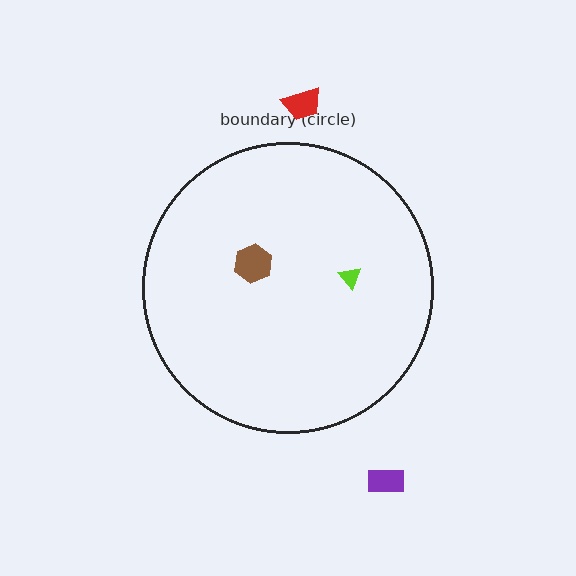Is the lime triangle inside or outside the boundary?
Inside.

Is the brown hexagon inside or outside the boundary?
Inside.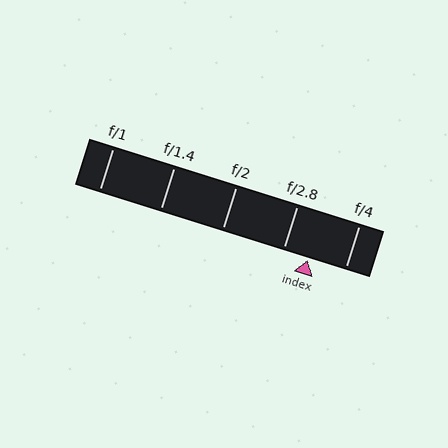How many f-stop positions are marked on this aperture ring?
There are 5 f-stop positions marked.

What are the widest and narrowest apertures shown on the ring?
The widest aperture shown is f/1 and the narrowest is f/4.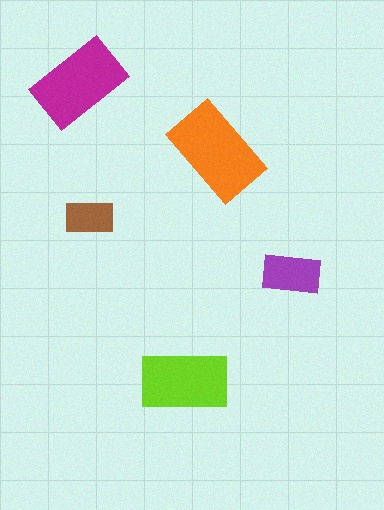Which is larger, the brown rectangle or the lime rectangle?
The lime one.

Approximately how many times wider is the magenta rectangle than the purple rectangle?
About 1.5 times wider.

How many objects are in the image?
There are 5 objects in the image.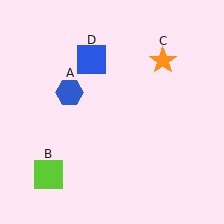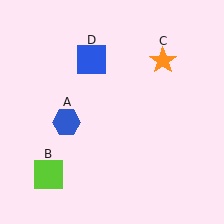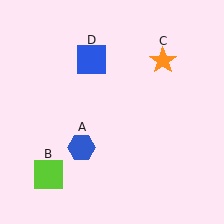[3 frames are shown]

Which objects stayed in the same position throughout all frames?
Lime square (object B) and orange star (object C) and blue square (object D) remained stationary.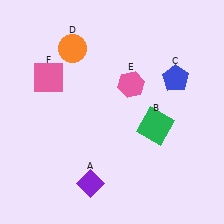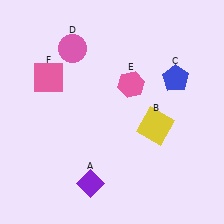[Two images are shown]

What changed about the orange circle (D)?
In Image 1, D is orange. In Image 2, it changed to pink.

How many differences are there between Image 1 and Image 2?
There are 2 differences between the two images.